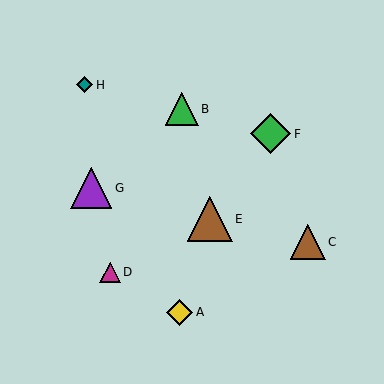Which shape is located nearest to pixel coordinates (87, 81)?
The teal diamond (labeled H) at (85, 85) is nearest to that location.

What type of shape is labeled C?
Shape C is a brown triangle.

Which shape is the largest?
The brown triangle (labeled E) is the largest.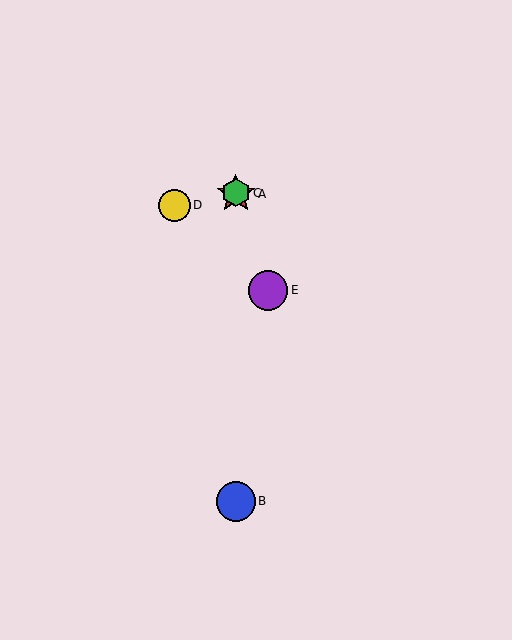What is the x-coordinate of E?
Object E is at x≈268.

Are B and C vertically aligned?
Yes, both are at x≈236.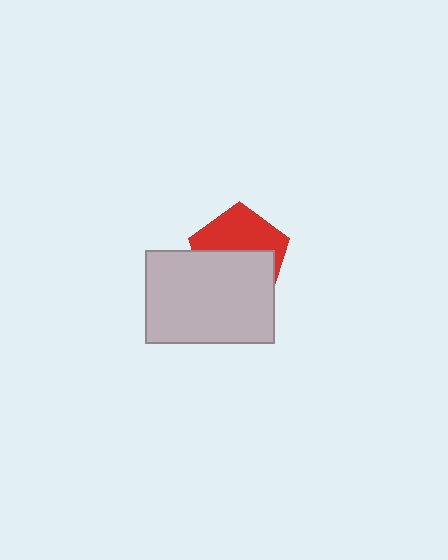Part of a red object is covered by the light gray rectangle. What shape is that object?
It is a pentagon.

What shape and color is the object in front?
The object in front is a light gray rectangle.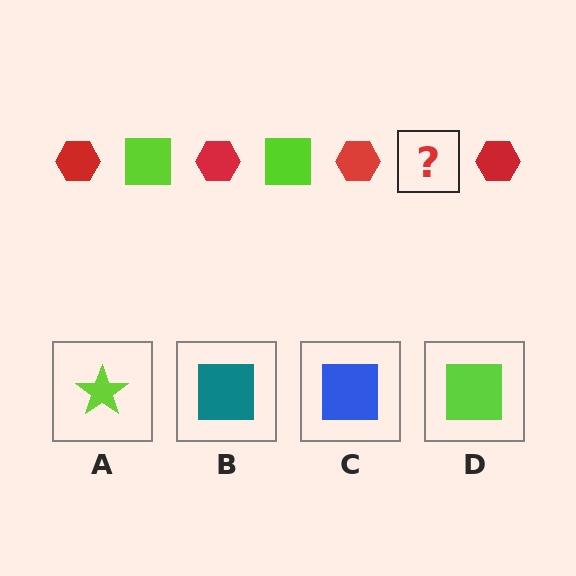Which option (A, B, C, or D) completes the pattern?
D.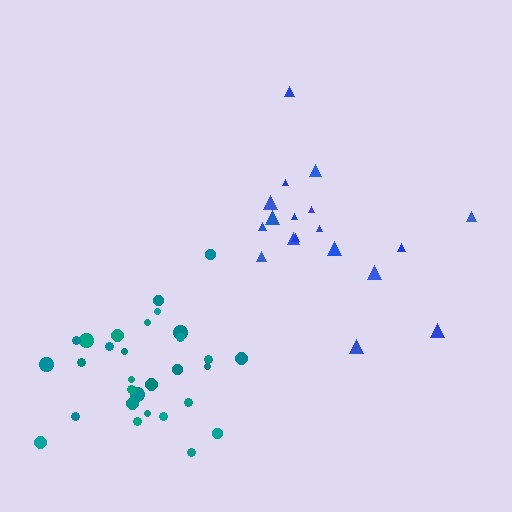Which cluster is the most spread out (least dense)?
Blue.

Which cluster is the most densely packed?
Teal.